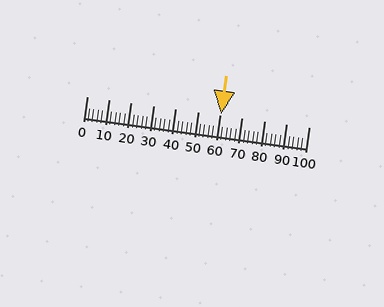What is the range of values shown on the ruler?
The ruler shows values from 0 to 100.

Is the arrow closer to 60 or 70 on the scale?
The arrow is closer to 60.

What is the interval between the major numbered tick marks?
The major tick marks are spaced 10 units apart.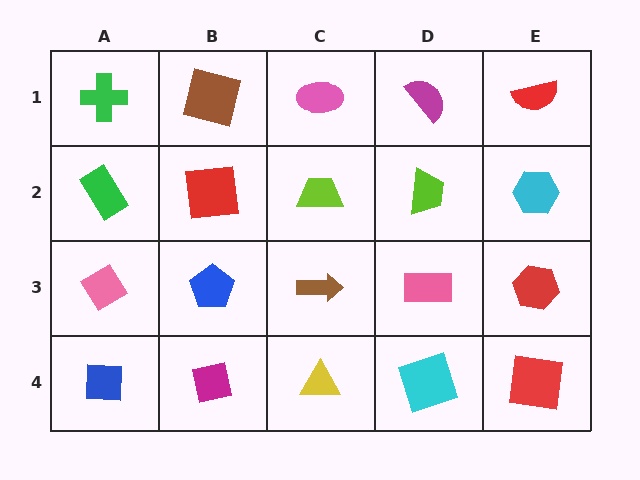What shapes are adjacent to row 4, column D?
A pink rectangle (row 3, column D), a yellow triangle (row 4, column C), a red square (row 4, column E).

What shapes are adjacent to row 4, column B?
A blue pentagon (row 3, column B), a blue square (row 4, column A), a yellow triangle (row 4, column C).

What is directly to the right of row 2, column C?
A lime trapezoid.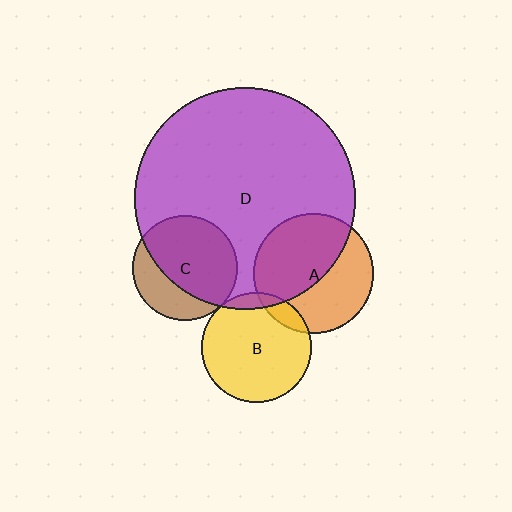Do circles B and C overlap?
Yes.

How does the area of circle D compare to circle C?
Approximately 4.4 times.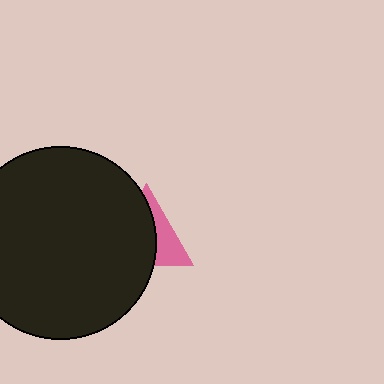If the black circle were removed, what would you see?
You would see the complete pink triangle.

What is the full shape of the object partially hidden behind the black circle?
The partially hidden object is a pink triangle.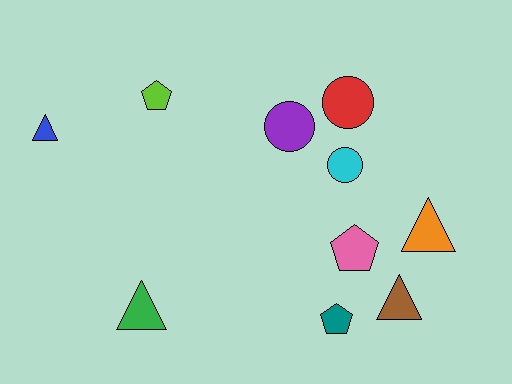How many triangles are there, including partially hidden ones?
There are 4 triangles.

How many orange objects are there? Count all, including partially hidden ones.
There is 1 orange object.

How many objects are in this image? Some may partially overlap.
There are 10 objects.